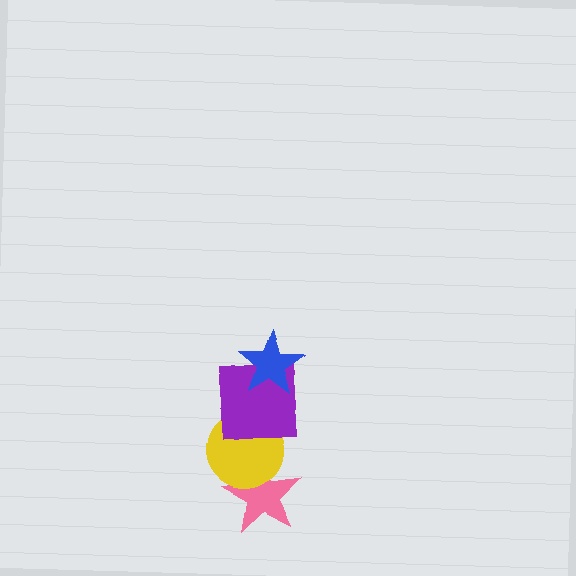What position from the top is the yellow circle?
The yellow circle is 3rd from the top.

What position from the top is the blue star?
The blue star is 1st from the top.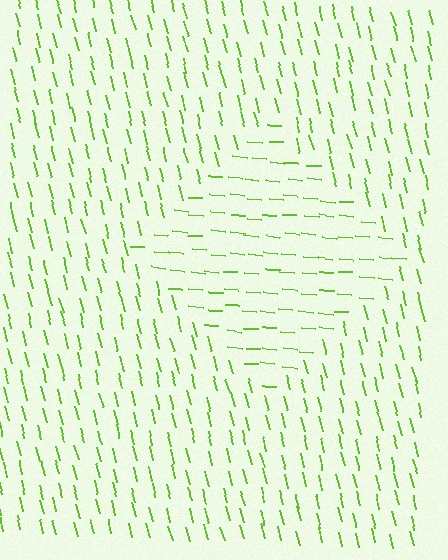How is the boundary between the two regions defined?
The boundary is defined purely by a change in line orientation (approximately 72 degrees difference). All lines are the same color and thickness.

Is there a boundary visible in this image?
Yes, there is a texture boundary formed by a change in line orientation.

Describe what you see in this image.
The image is filled with small lime line segments. A diamond region in the image has lines oriented differently from the surrounding lines, creating a visible texture boundary.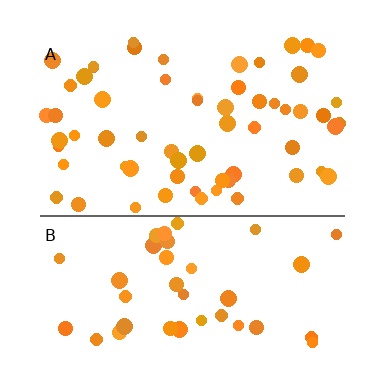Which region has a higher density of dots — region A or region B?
A (the top).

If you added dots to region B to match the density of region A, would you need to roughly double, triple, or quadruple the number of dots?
Approximately double.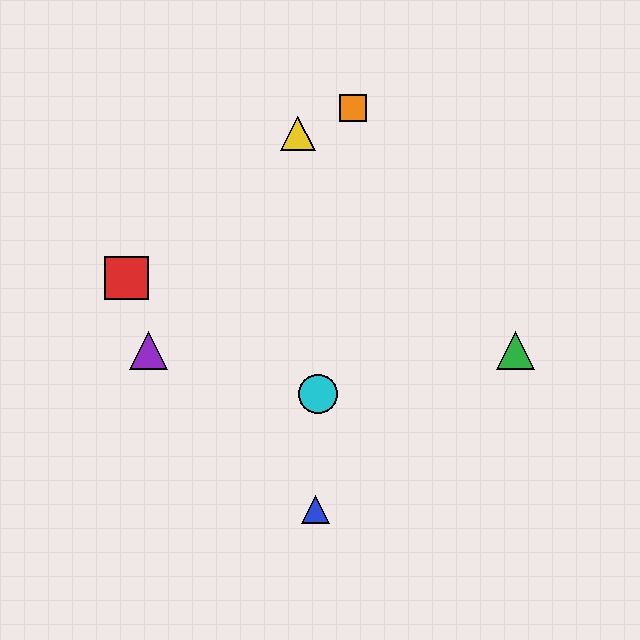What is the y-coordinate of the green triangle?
The green triangle is at y≈350.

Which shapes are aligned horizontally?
The green triangle, the purple triangle are aligned horizontally.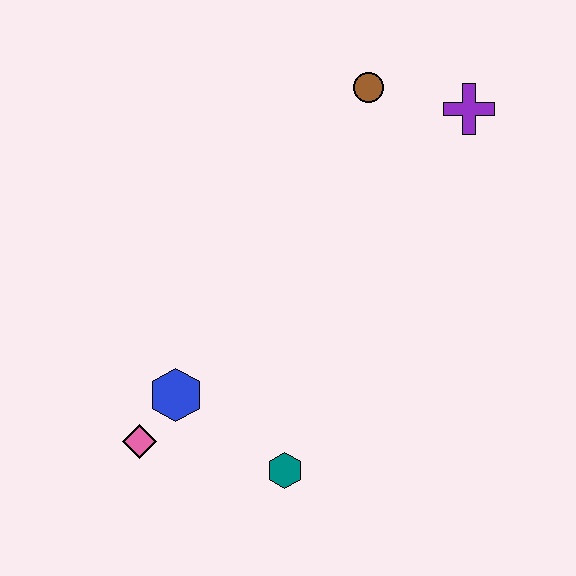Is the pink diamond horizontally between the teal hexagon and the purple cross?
No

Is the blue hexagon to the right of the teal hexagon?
No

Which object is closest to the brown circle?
The purple cross is closest to the brown circle.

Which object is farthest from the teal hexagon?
The purple cross is farthest from the teal hexagon.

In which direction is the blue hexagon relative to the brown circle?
The blue hexagon is below the brown circle.